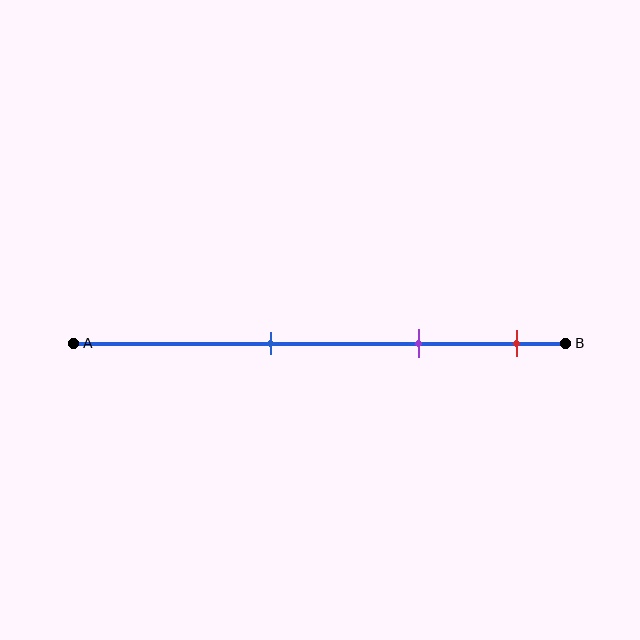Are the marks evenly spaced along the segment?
Yes, the marks are approximately evenly spaced.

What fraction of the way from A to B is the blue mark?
The blue mark is approximately 40% (0.4) of the way from A to B.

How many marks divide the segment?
There are 3 marks dividing the segment.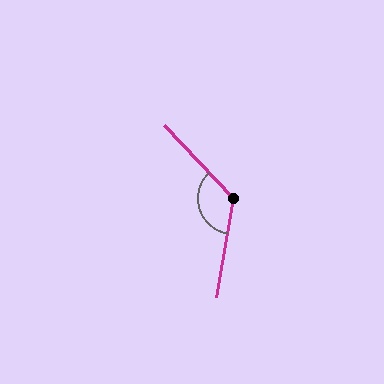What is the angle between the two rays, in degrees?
Approximately 127 degrees.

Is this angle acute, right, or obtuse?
It is obtuse.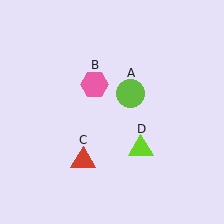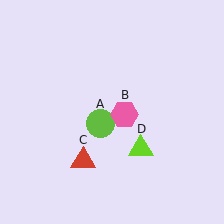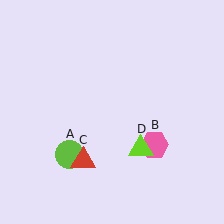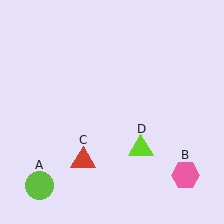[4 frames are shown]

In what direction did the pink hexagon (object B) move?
The pink hexagon (object B) moved down and to the right.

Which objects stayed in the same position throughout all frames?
Red triangle (object C) and lime triangle (object D) remained stationary.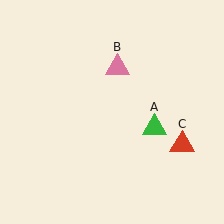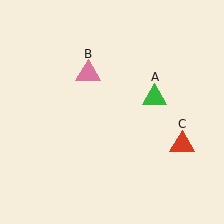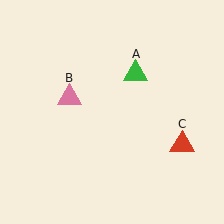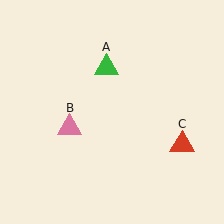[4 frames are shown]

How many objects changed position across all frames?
2 objects changed position: green triangle (object A), pink triangle (object B).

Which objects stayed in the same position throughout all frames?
Red triangle (object C) remained stationary.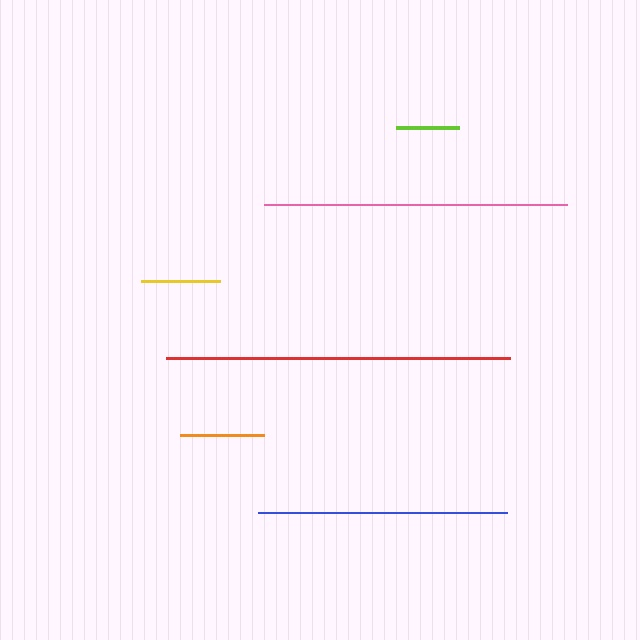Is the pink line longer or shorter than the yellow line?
The pink line is longer than the yellow line.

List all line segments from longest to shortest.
From longest to shortest: red, pink, blue, orange, yellow, lime.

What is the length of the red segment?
The red segment is approximately 344 pixels long.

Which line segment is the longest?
The red line is the longest at approximately 344 pixels.